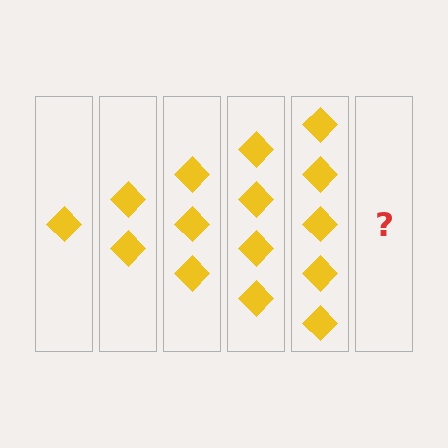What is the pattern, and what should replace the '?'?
The pattern is that each step adds one more diamond. The '?' should be 6 diamonds.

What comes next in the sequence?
The next element should be 6 diamonds.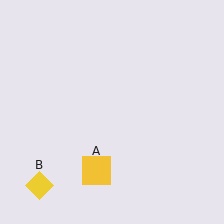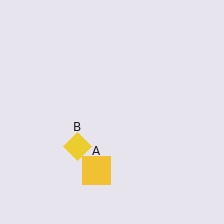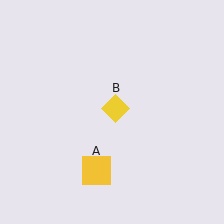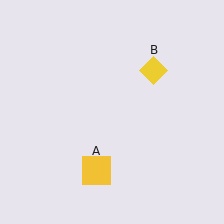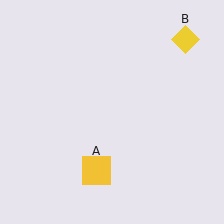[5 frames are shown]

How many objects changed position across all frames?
1 object changed position: yellow diamond (object B).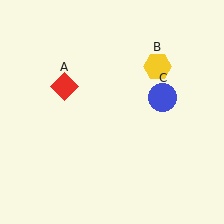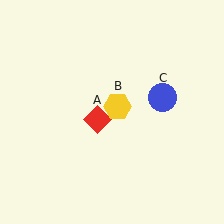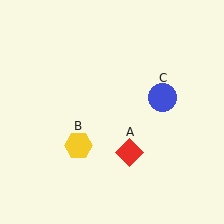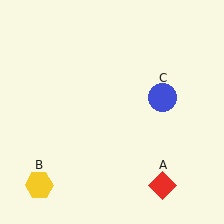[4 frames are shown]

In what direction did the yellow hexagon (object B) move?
The yellow hexagon (object B) moved down and to the left.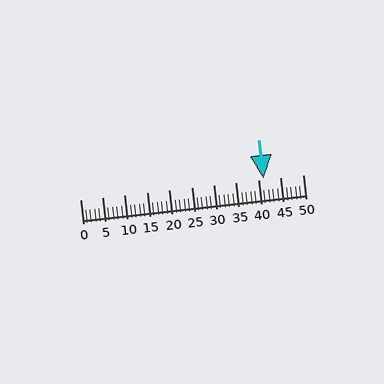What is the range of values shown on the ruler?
The ruler shows values from 0 to 50.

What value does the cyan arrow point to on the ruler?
The cyan arrow points to approximately 41.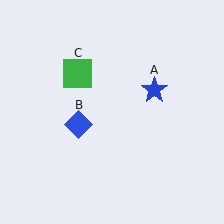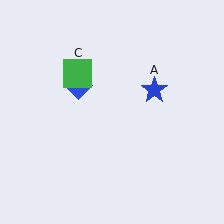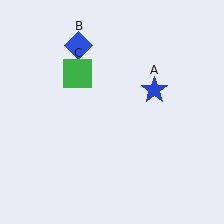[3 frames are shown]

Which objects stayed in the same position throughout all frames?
Blue star (object A) and green square (object C) remained stationary.